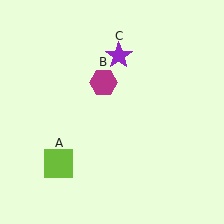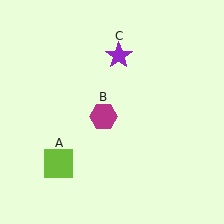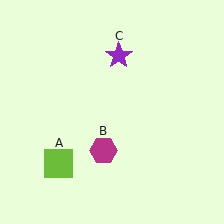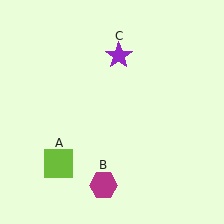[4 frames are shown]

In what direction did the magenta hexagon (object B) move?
The magenta hexagon (object B) moved down.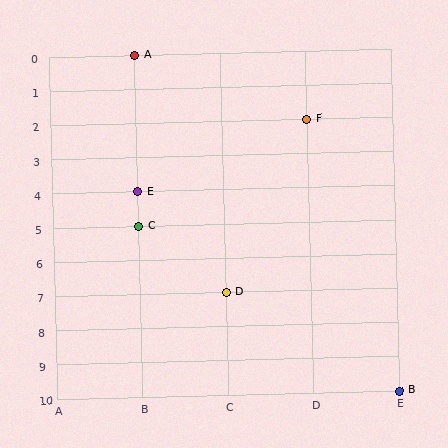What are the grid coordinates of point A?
Point A is at grid coordinates (B, 0).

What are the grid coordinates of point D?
Point D is at grid coordinates (C, 7).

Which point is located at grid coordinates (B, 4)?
Point E is at (B, 4).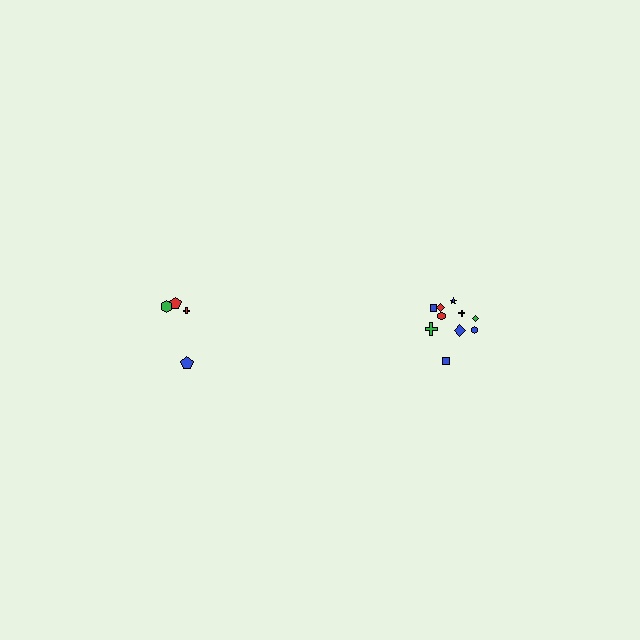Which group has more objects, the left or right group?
The right group.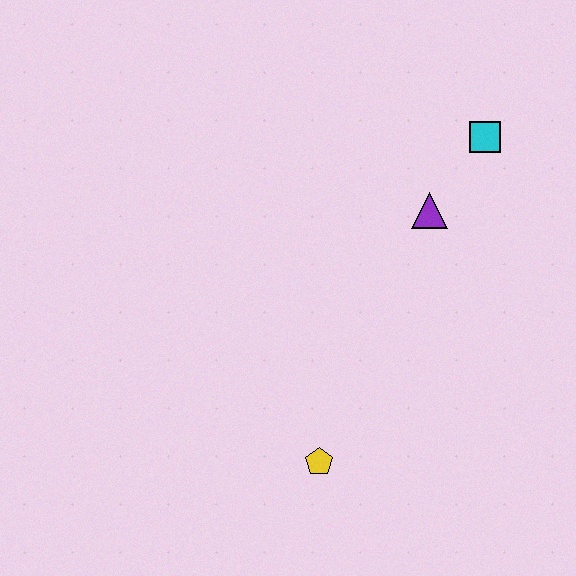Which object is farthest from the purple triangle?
The yellow pentagon is farthest from the purple triangle.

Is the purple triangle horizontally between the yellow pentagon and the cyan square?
Yes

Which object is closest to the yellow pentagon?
The purple triangle is closest to the yellow pentagon.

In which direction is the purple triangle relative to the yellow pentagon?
The purple triangle is above the yellow pentagon.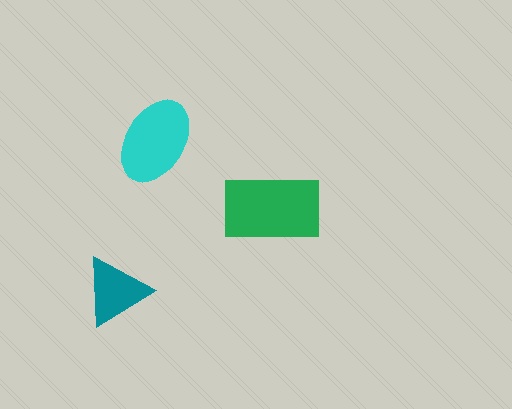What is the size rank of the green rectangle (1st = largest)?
1st.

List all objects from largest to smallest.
The green rectangle, the cyan ellipse, the teal triangle.